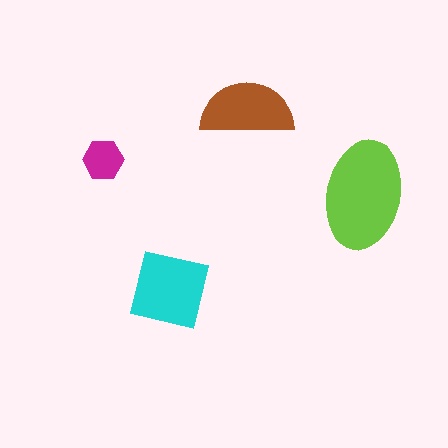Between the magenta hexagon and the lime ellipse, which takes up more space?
The lime ellipse.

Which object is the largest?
The lime ellipse.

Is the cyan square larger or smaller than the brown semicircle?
Larger.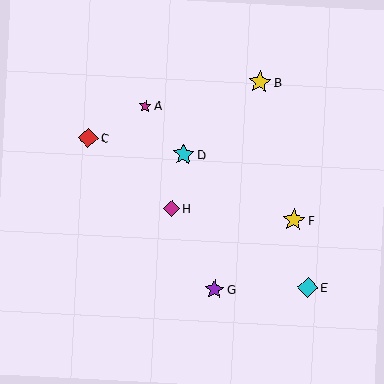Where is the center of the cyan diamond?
The center of the cyan diamond is at (308, 287).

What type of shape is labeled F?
Shape F is a yellow star.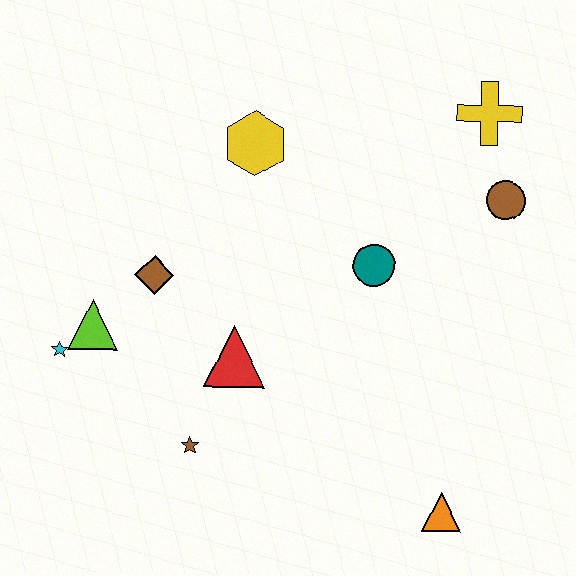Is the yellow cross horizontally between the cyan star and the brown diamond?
No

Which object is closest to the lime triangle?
The cyan star is closest to the lime triangle.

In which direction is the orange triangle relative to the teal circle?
The orange triangle is below the teal circle.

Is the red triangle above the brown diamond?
No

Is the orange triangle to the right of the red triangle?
Yes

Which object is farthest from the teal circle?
The cyan star is farthest from the teal circle.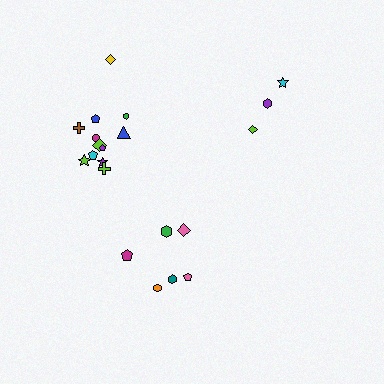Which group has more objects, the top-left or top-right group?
The top-left group.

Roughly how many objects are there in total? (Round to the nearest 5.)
Roughly 20 objects in total.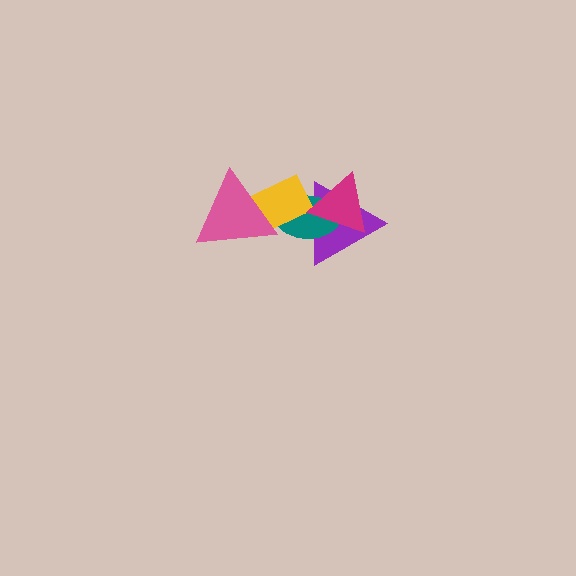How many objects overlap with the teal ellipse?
3 objects overlap with the teal ellipse.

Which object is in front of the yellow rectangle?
The pink triangle is in front of the yellow rectangle.